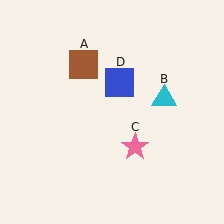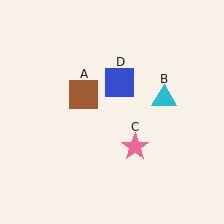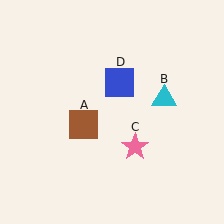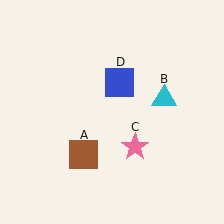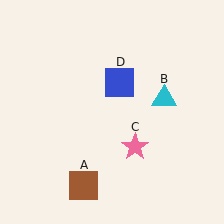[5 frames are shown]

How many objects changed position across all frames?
1 object changed position: brown square (object A).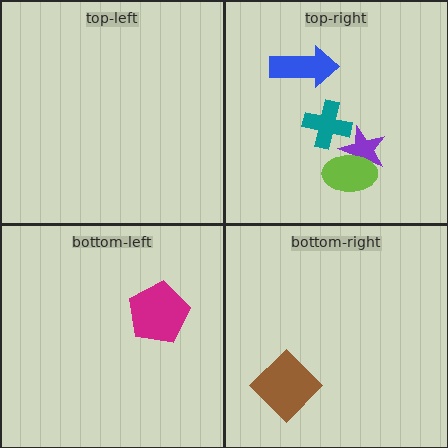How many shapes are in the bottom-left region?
1.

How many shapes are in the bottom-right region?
1.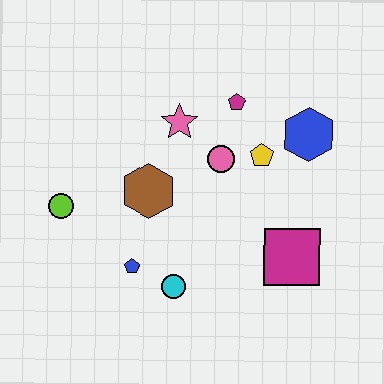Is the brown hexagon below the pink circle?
Yes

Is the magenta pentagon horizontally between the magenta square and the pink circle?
Yes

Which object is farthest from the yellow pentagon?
The lime circle is farthest from the yellow pentagon.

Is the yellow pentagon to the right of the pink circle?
Yes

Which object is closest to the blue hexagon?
The yellow pentagon is closest to the blue hexagon.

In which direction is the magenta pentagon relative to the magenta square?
The magenta pentagon is above the magenta square.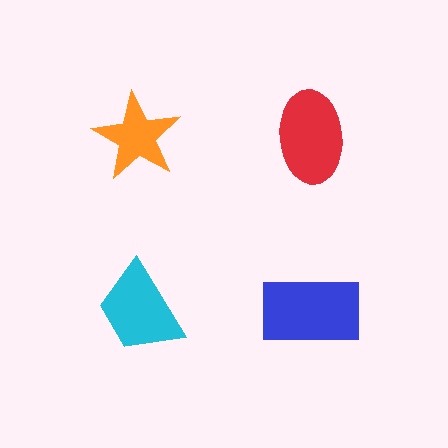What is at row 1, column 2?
A red ellipse.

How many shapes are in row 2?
2 shapes.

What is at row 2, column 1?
A cyan trapezoid.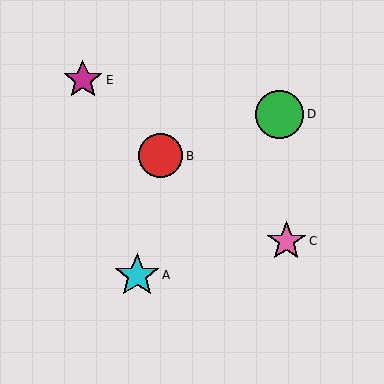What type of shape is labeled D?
Shape D is a green circle.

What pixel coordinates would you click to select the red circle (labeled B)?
Click at (160, 156) to select the red circle B.